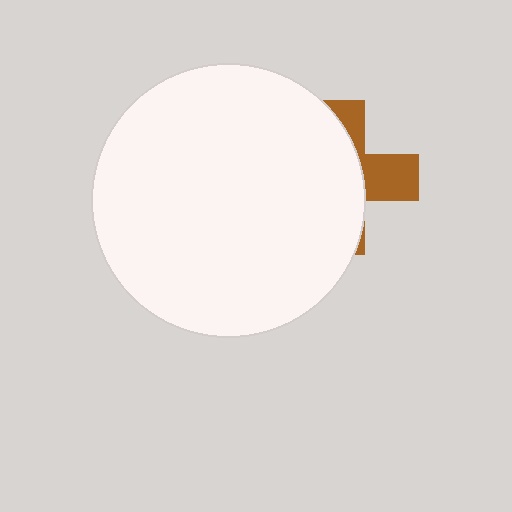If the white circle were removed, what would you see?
You would see the complete brown cross.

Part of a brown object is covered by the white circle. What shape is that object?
It is a cross.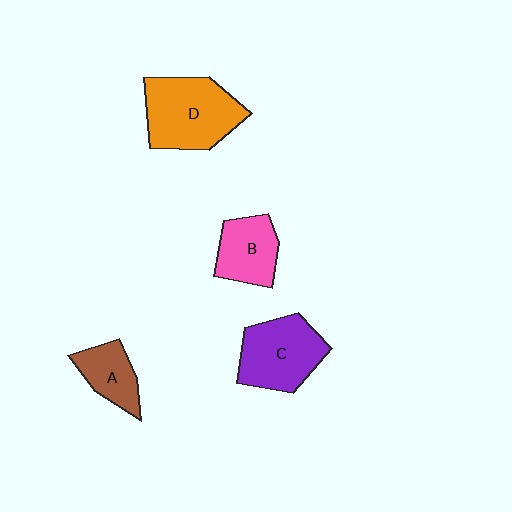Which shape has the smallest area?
Shape A (brown).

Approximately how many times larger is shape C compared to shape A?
Approximately 1.7 times.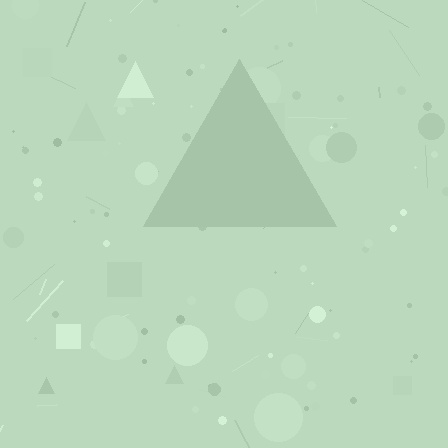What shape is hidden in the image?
A triangle is hidden in the image.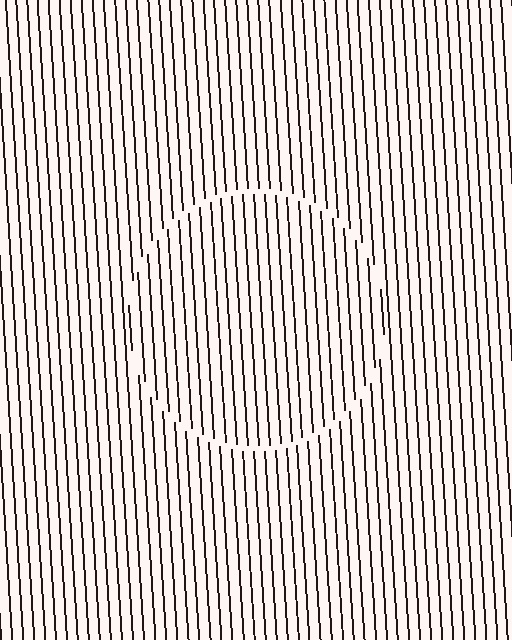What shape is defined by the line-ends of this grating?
An illusory circle. The interior of the shape contains the same grating, shifted by half a period — the contour is defined by the phase discontinuity where line-ends from the inner and outer gratings abut.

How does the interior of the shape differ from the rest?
The interior of the shape contains the same grating, shifted by half a period — the contour is defined by the phase discontinuity where line-ends from the inner and outer gratings abut.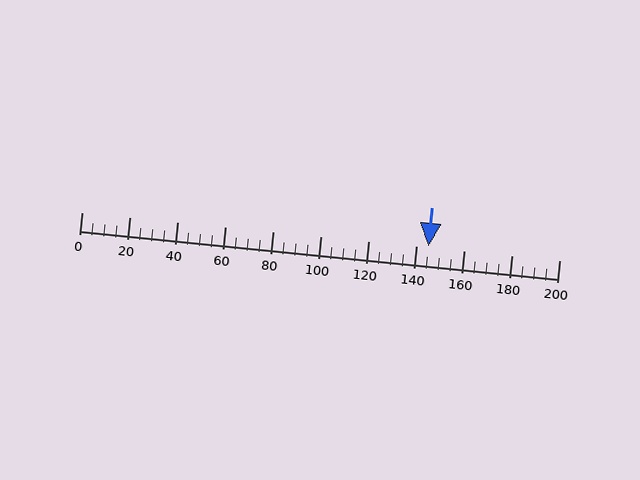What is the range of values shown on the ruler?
The ruler shows values from 0 to 200.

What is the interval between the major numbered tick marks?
The major tick marks are spaced 20 units apart.